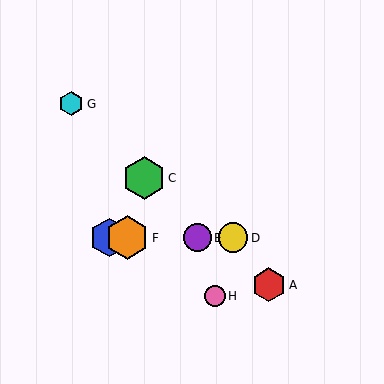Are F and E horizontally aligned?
Yes, both are at y≈238.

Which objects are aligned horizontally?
Objects B, D, E, F are aligned horizontally.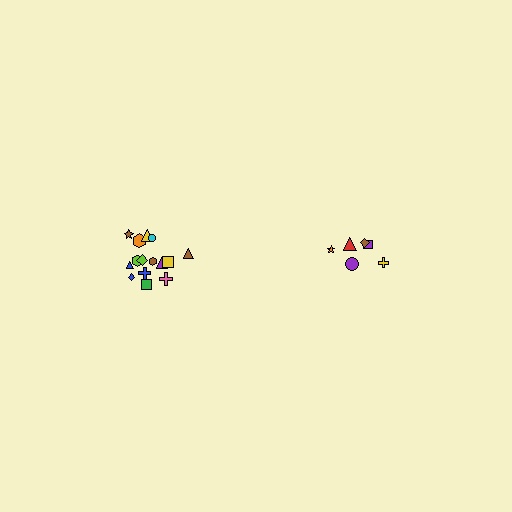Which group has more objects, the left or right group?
The left group.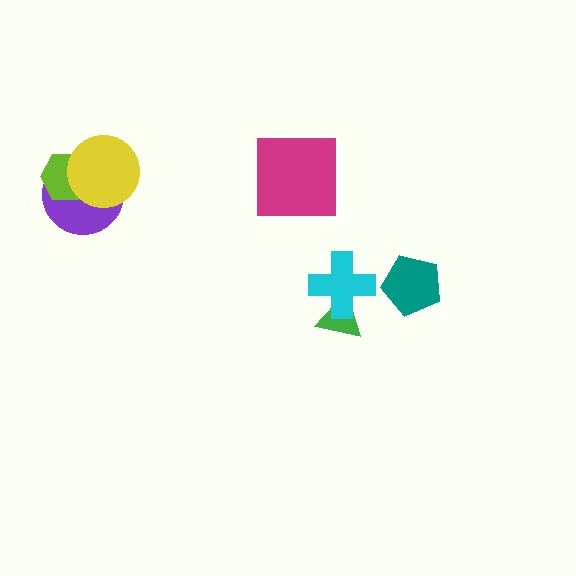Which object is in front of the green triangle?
The cyan cross is in front of the green triangle.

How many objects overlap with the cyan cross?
1 object overlaps with the cyan cross.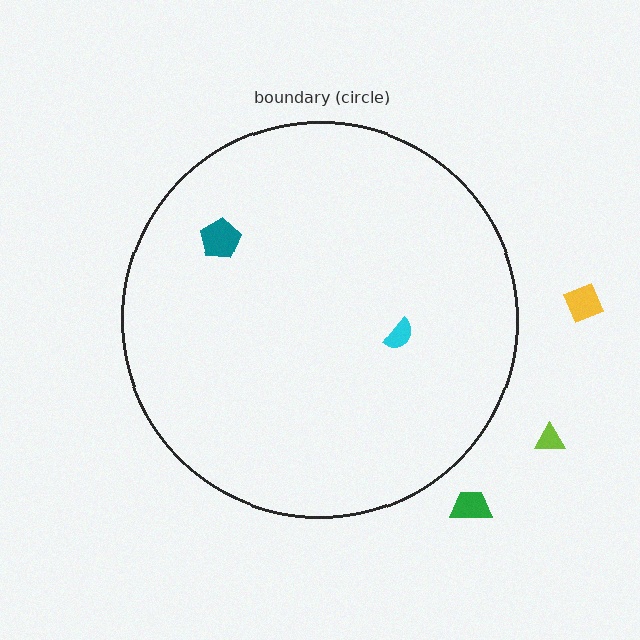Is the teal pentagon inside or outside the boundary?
Inside.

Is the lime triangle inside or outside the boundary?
Outside.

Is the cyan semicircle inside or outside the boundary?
Inside.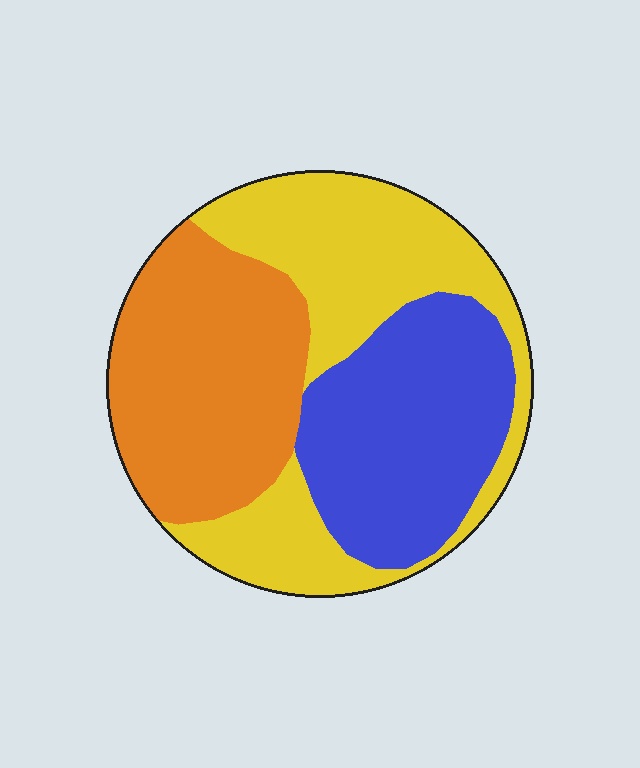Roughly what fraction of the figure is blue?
Blue covers 30% of the figure.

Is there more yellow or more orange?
Yellow.